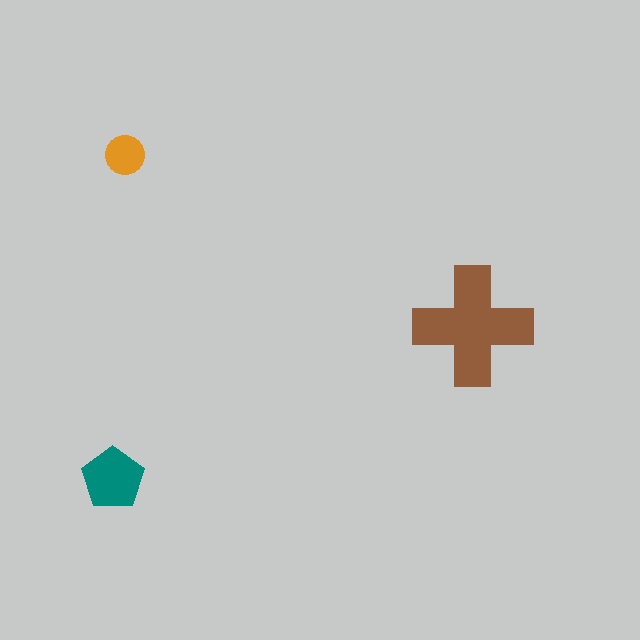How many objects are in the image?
There are 3 objects in the image.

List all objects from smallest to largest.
The orange circle, the teal pentagon, the brown cross.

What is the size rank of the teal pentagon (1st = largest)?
2nd.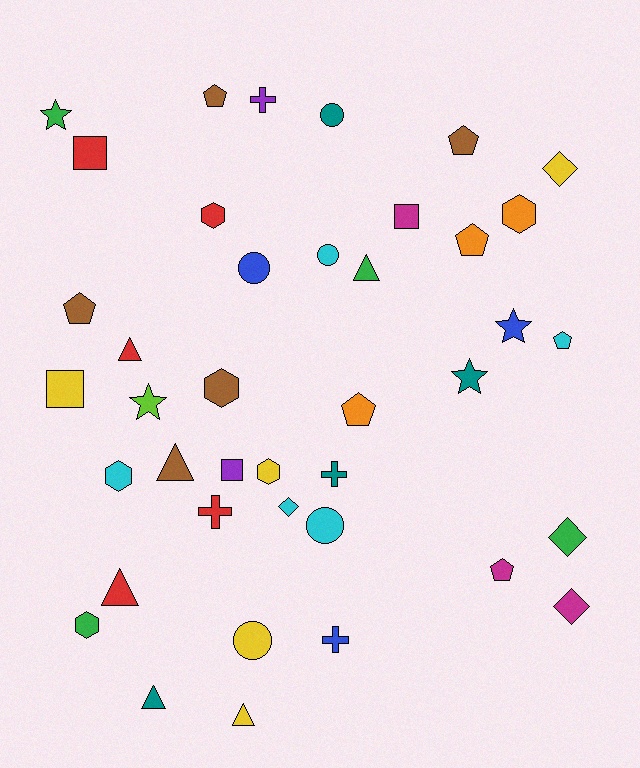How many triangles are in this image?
There are 6 triangles.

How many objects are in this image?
There are 40 objects.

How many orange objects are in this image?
There are 3 orange objects.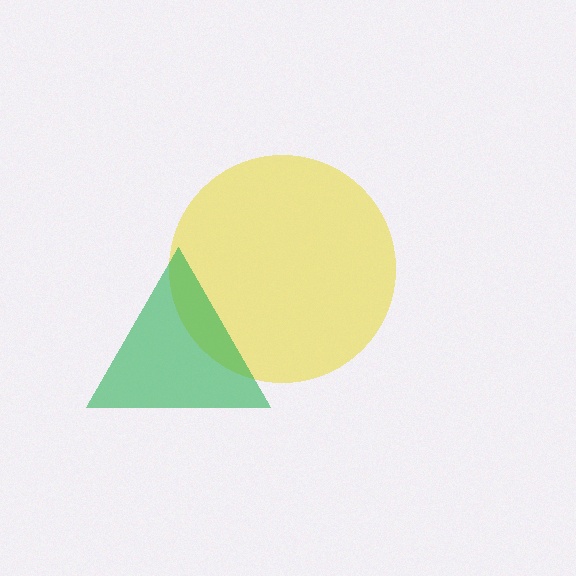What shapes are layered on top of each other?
The layered shapes are: a yellow circle, a green triangle.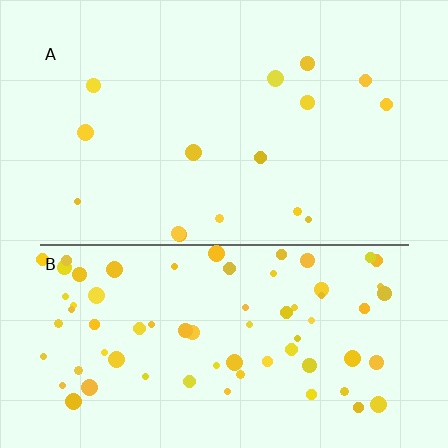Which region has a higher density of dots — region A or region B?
B (the bottom).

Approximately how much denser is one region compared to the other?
Approximately 4.7× — region B over region A.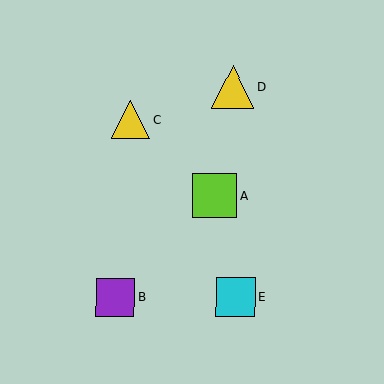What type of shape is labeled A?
Shape A is a lime square.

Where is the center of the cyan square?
The center of the cyan square is at (236, 297).